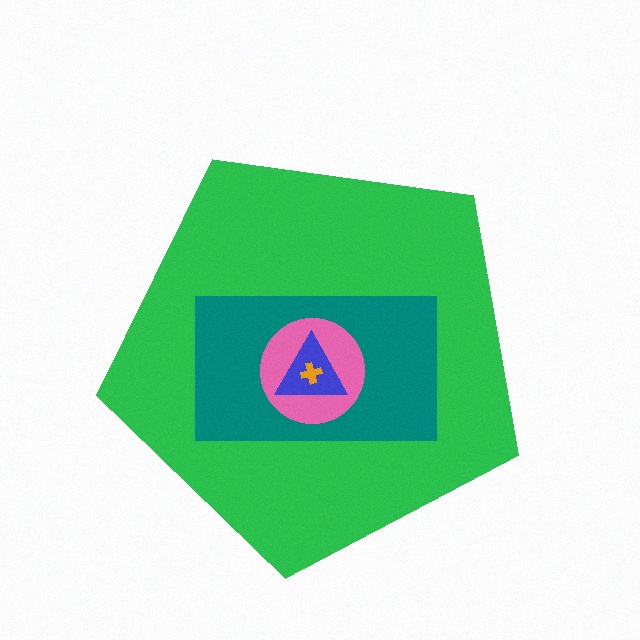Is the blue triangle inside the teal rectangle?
Yes.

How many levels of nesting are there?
5.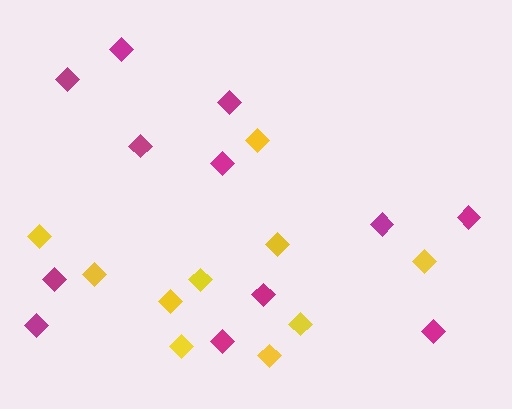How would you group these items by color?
There are 2 groups: one group of yellow diamonds (10) and one group of magenta diamonds (12).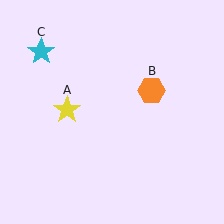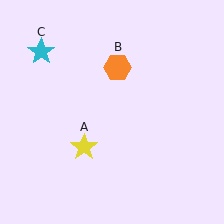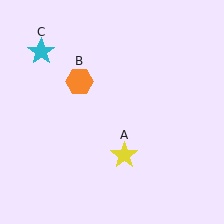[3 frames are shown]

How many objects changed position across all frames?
2 objects changed position: yellow star (object A), orange hexagon (object B).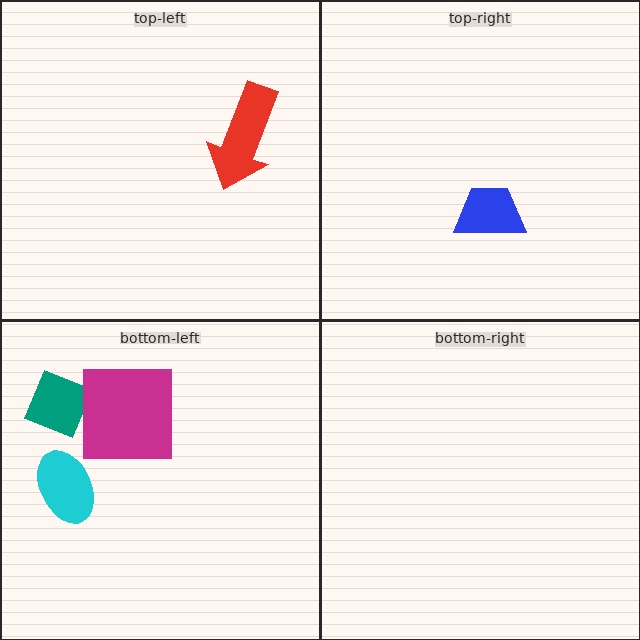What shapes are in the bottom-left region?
The cyan ellipse, the teal diamond, the magenta square.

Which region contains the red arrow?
The top-left region.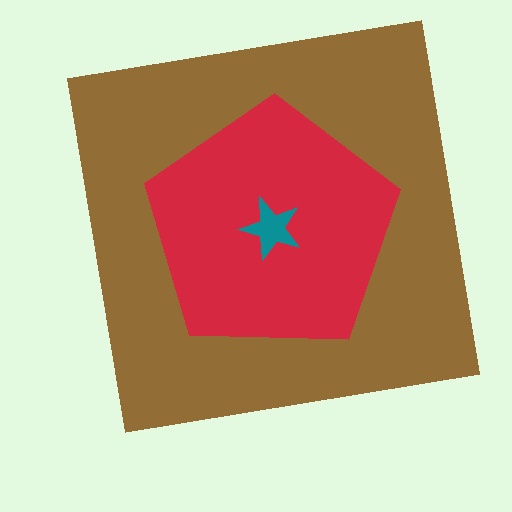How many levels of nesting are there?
3.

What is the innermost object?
The teal star.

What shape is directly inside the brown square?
The red pentagon.